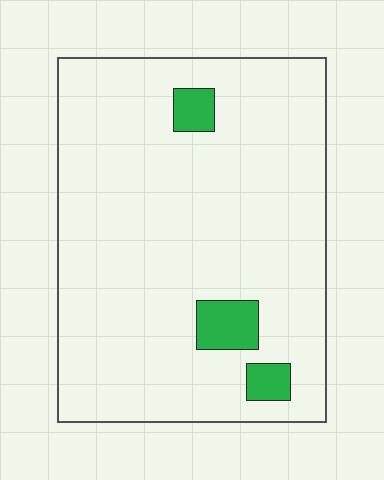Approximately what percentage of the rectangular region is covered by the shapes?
Approximately 5%.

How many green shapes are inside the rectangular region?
3.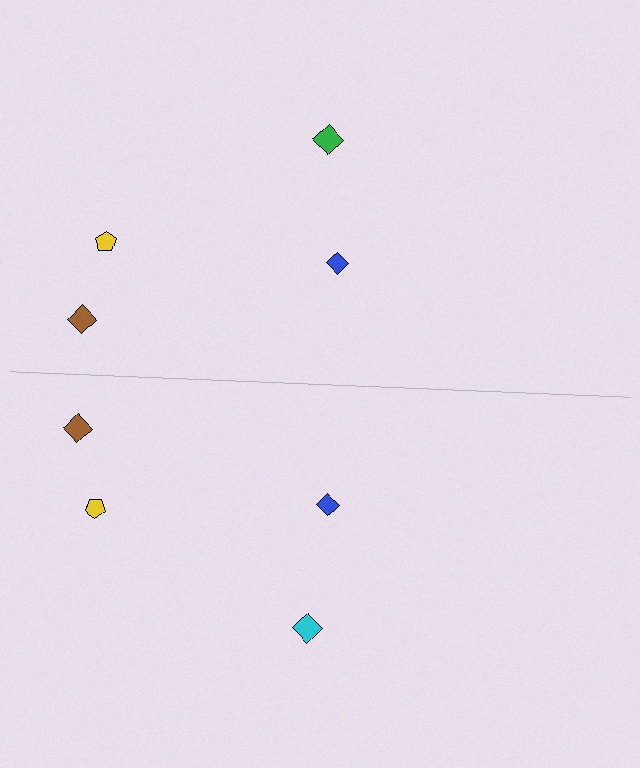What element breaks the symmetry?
The cyan diamond on the bottom side breaks the symmetry — its mirror counterpart is green.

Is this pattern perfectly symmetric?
No, the pattern is not perfectly symmetric. The cyan diamond on the bottom side breaks the symmetry — its mirror counterpart is green.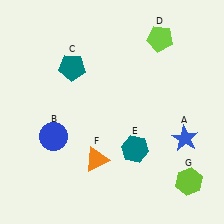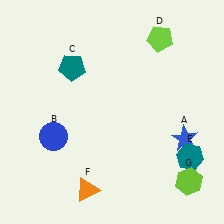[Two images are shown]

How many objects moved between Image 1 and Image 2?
2 objects moved between the two images.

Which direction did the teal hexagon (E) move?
The teal hexagon (E) moved right.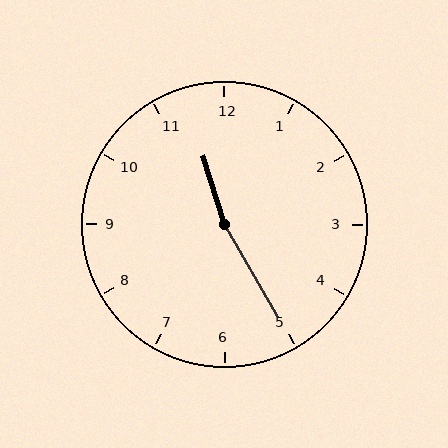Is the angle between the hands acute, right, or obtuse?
It is obtuse.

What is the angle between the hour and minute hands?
Approximately 168 degrees.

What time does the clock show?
11:25.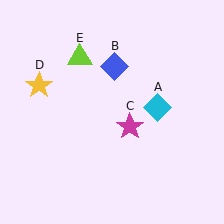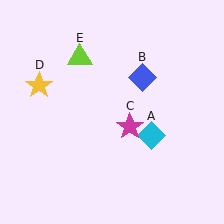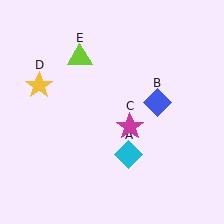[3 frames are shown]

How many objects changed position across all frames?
2 objects changed position: cyan diamond (object A), blue diamond (object B).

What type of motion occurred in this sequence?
The cyan diamond (object A), blue diamond (object B) rotated clockwise around the center of the scene.